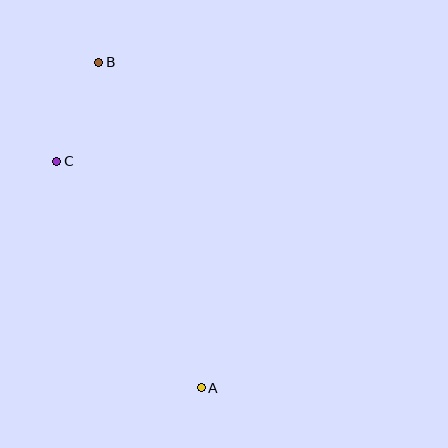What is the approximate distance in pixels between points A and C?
The distance between A and C is approximately 269 pixels.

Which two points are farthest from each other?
Points A and B are farthest from each other.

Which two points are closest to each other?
Points B and C are closest to each other.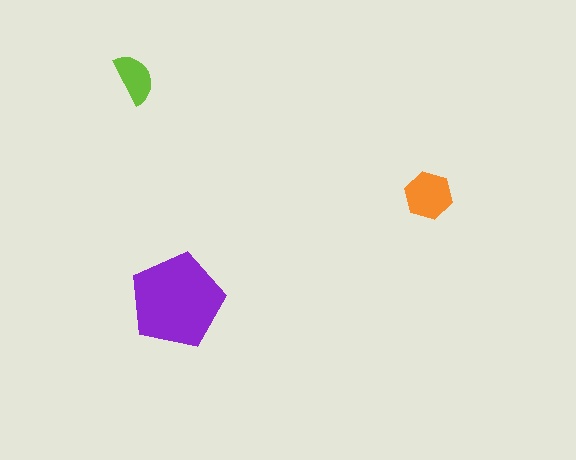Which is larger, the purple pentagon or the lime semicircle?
The purple pentagon.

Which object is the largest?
The purple pentagon.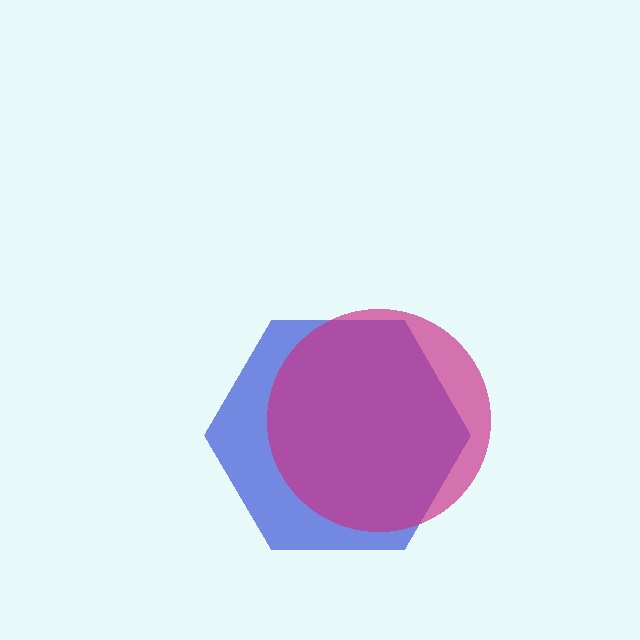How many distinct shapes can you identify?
There are 2 distinct shapes: a blue hexagon, a magenta circle.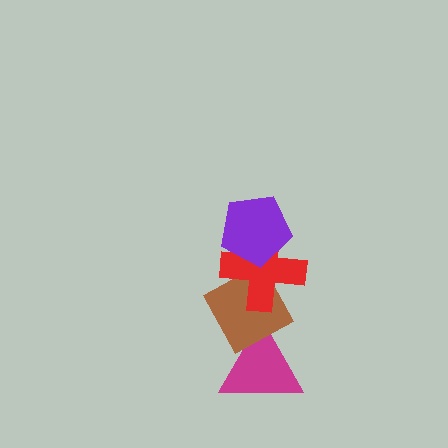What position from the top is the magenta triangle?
The magenta triangle is 4th from the top.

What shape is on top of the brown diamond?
The red cross is on top of the brown diamond.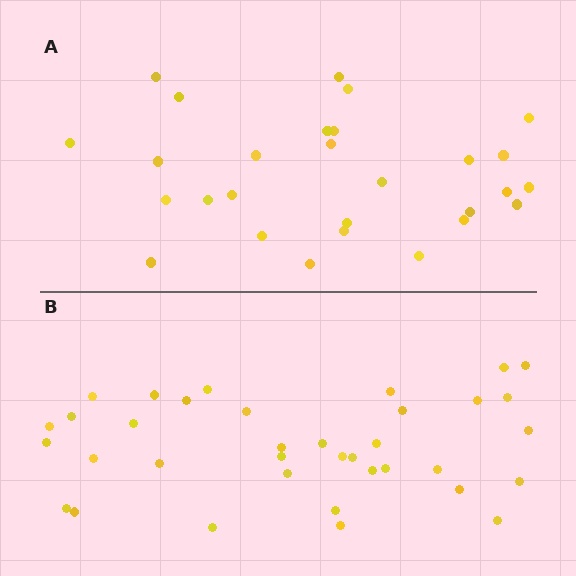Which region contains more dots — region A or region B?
Region B (the bottom region) has more dots.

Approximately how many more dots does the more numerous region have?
Region B has roughly 8 or so more dots than region A.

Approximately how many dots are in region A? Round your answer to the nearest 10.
About 30 dots. (The exact count is 28, which rounds to 30.)